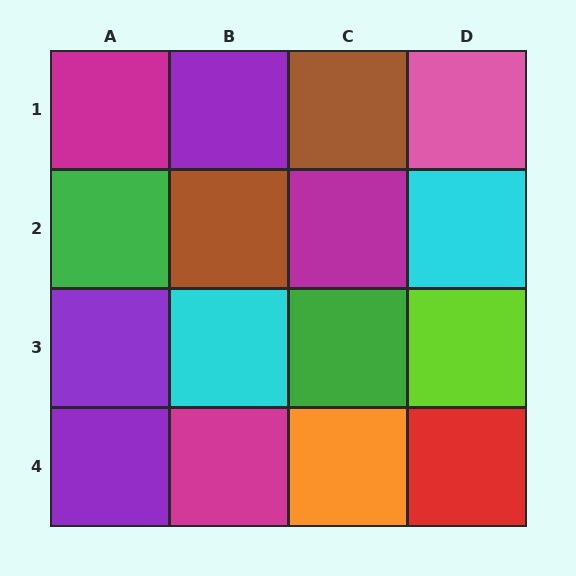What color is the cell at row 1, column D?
Pink.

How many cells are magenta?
3 cells are magenta.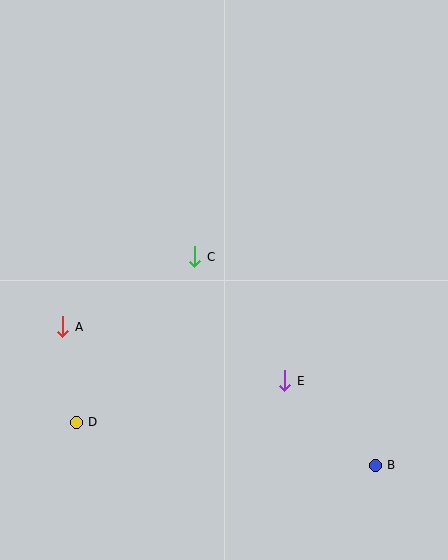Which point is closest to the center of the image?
Point C at (195, 257) is closest to the center.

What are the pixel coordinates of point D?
Point D is at (76, 422).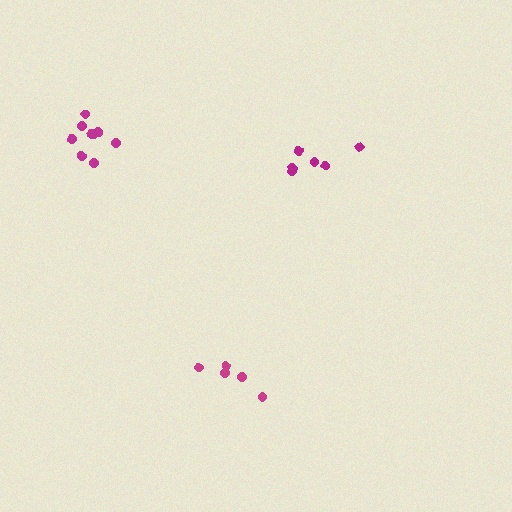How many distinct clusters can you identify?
There are 3 distinct clusters.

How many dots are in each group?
Group 1: 5 dots, Group 2: 9 dots, Group 3: 6 dots (20 total).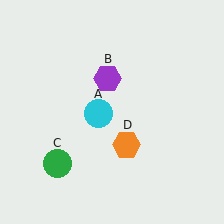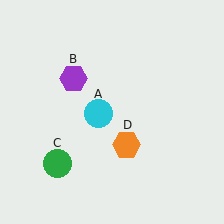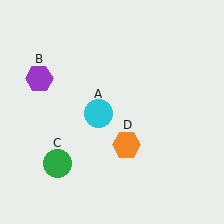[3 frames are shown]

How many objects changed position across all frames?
1 object changed position: purple hexagon (object B).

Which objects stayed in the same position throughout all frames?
Cyan circle (object A) and green circle (object C) and orange hexagon (object D) remained stationary.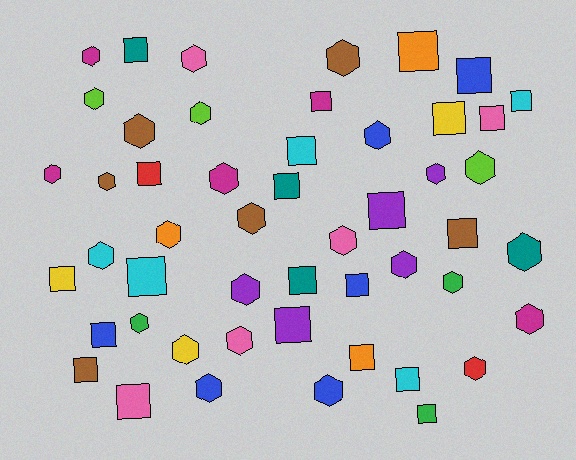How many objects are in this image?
There are 50 objects.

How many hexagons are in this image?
There are 27 hexagons.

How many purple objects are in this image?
There are 5 purple objects.